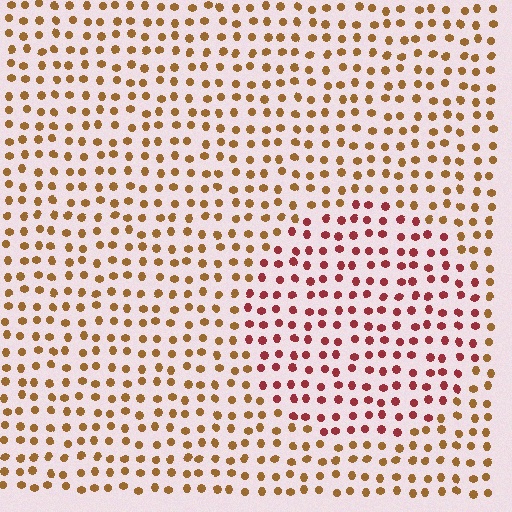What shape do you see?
I see a circle.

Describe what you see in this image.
The image is filled with small brown elements in a uniform arrangement. A circle-shaped region is visible where the elements are tinted to a slightly different hue, forming a subtle color boundary.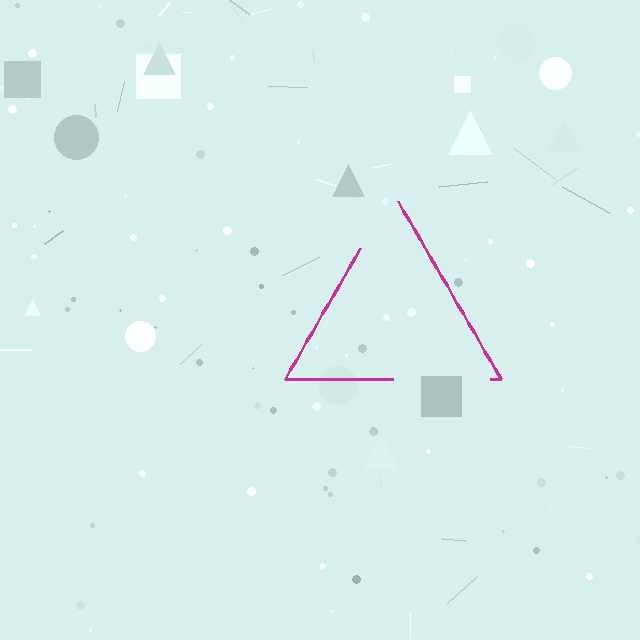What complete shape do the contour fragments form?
The contour fragments form a triangle.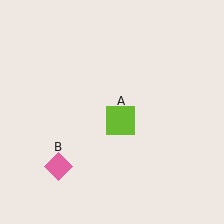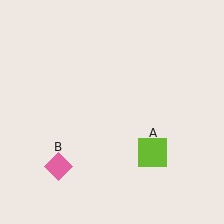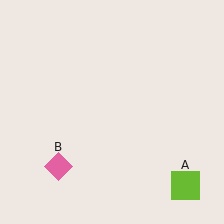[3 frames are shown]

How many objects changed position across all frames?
1 object changed position: lime square (object A).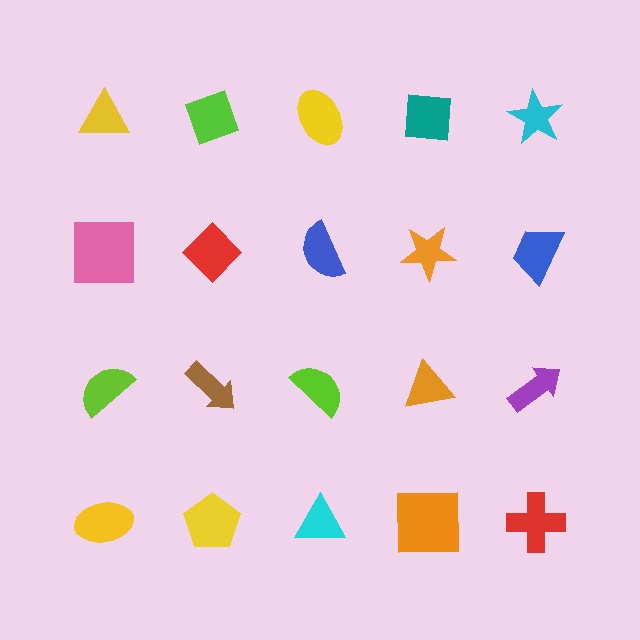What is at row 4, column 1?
A yellow ellipse.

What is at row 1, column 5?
A cyan star.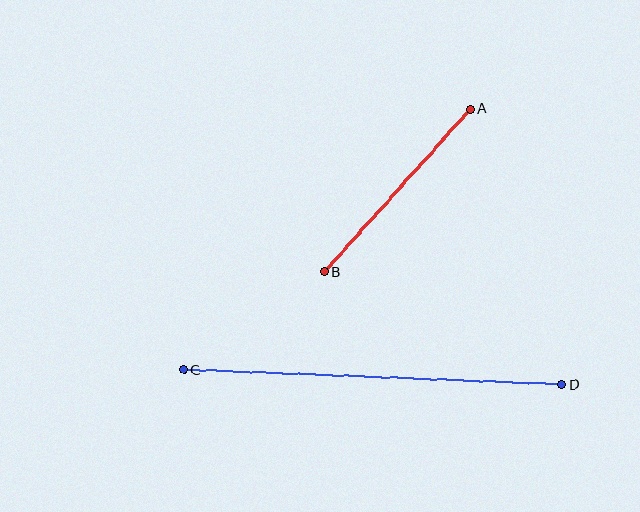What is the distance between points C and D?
The distance is approximately 378 pixels.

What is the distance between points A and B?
The distance is approximately 218 pixels.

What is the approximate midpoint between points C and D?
The midpoint is at approximately (373, 377) pixels.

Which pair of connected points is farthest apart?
Points C and D are farthest apart.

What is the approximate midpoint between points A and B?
The midpoint is at approximately (397, 190) pixels.